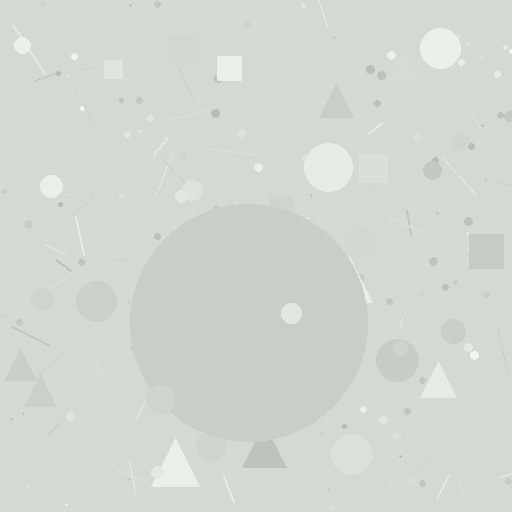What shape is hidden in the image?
A circle is hidden in the image.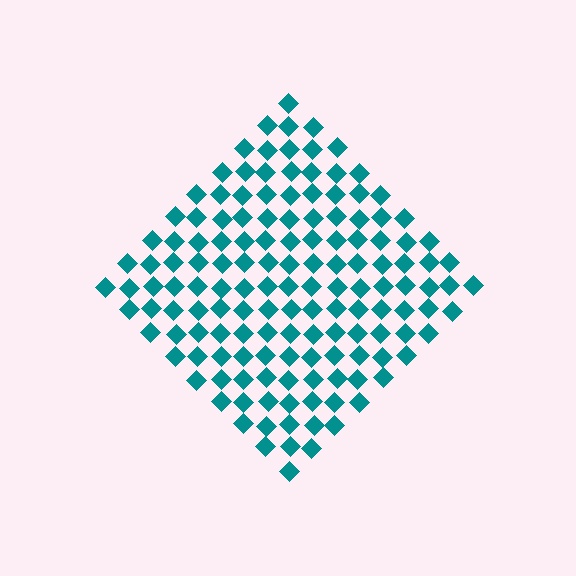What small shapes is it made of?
It is made of small diamonds.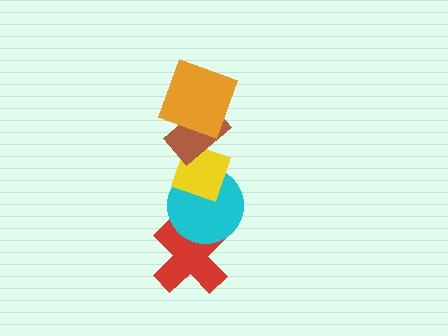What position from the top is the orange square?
The orange square is 1st from the top.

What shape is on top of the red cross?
The cyan circle is on top of the red cross.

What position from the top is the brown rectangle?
The brown rectangle is 2nd from the top.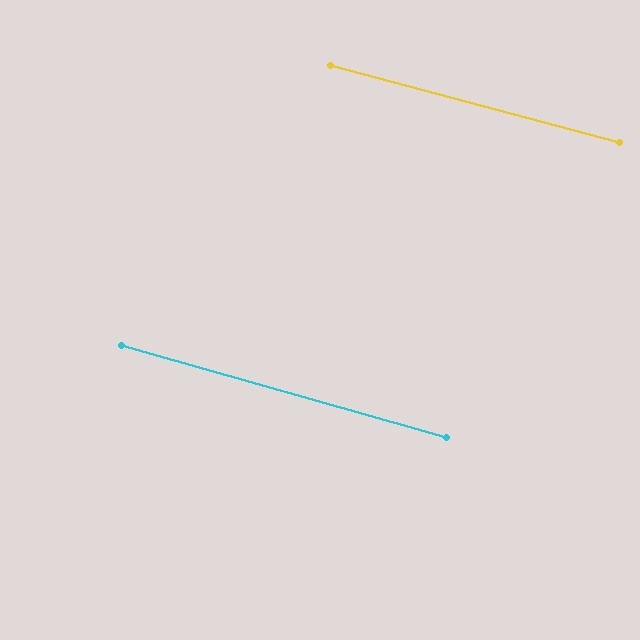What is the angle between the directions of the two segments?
Approximately 1 degree.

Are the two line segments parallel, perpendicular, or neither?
Parallel — their directions differ by only 0.7°.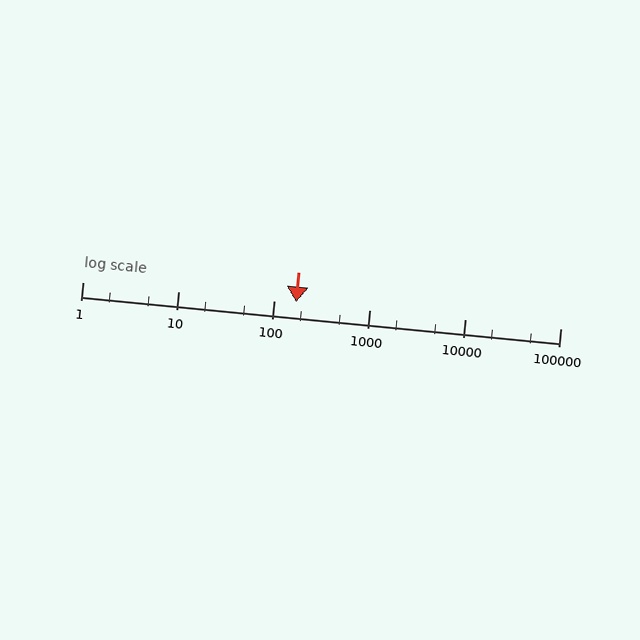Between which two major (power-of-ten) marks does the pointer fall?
The pointer is between 100 and 1000.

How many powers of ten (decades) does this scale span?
The scale spans 5 decades, from 1 to 100000.